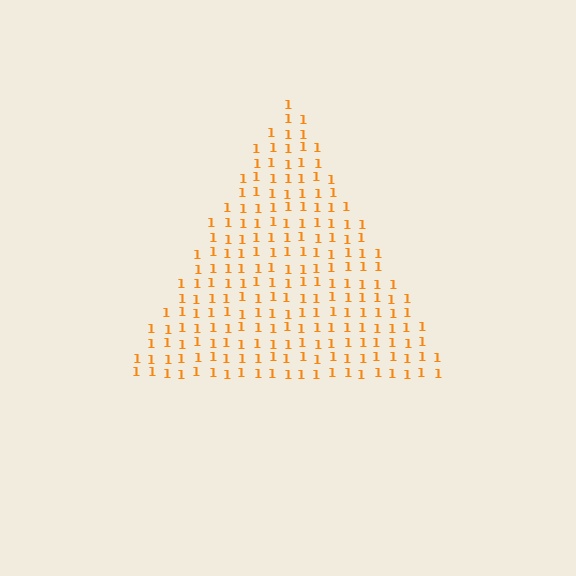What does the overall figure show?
The overall figure shows a triangle.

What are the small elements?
The small elements are digit 1's.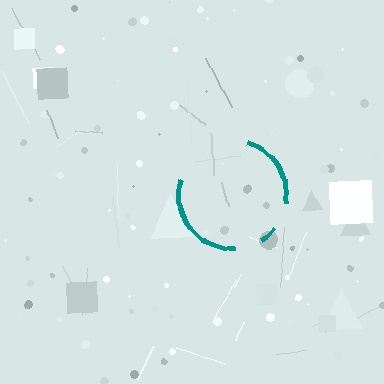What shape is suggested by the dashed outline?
The dashed outline suggests a circle.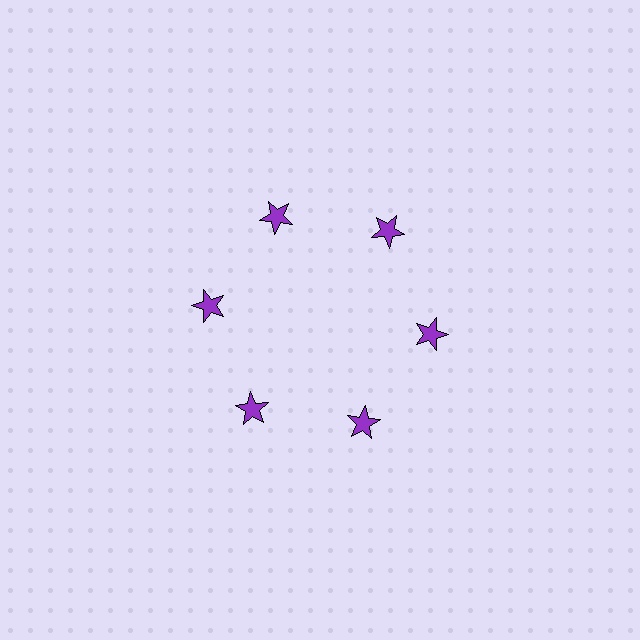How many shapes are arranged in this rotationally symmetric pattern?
There are 6 shapes, arranged in 6 groups of 1.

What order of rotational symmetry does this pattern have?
This pattern has 6-fold rotational symmetry.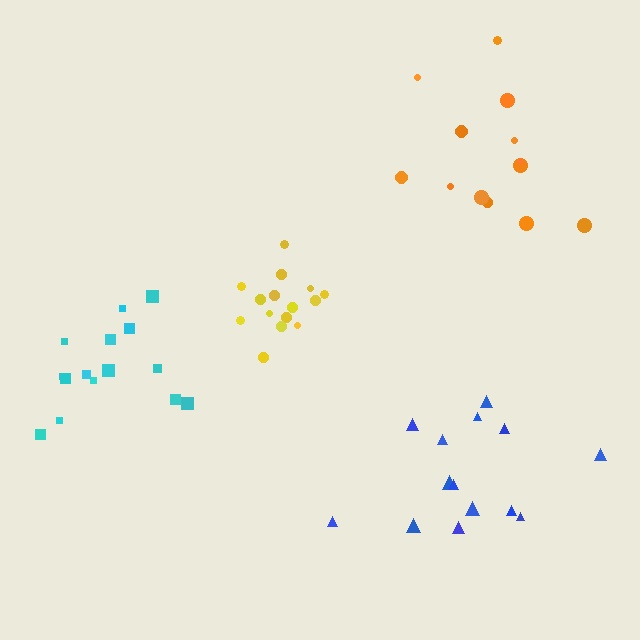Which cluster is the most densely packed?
Yellow.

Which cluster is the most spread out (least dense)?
Blue.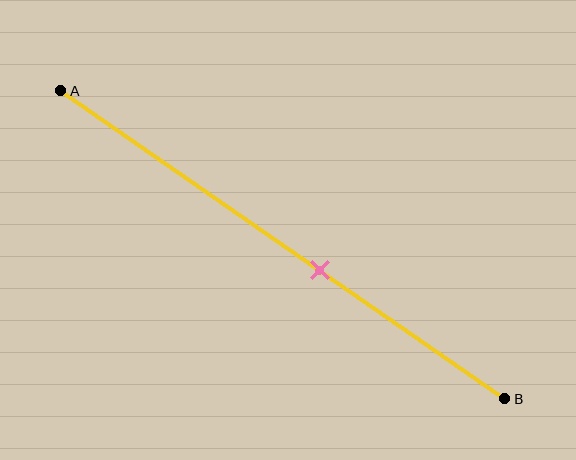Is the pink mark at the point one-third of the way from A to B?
No, the mark is at about 60% from A, not at the 33% one-third point.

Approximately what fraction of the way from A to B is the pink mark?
The pink mark is approximately 60% of the way from A to B.